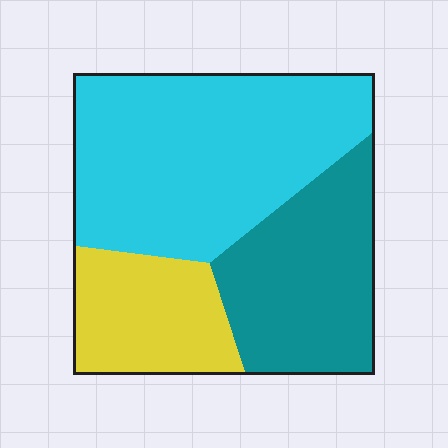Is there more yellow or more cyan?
Cyan.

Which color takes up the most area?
Cyan, at roughly 50%.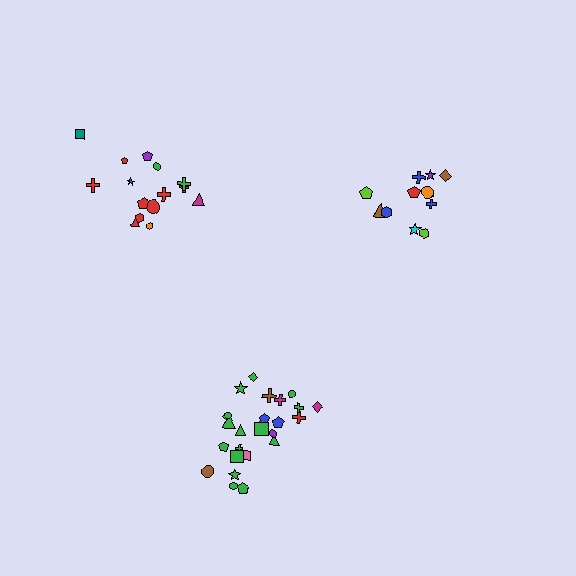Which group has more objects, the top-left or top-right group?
The top-left group.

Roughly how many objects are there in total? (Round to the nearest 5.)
Roughly 50 objects in total.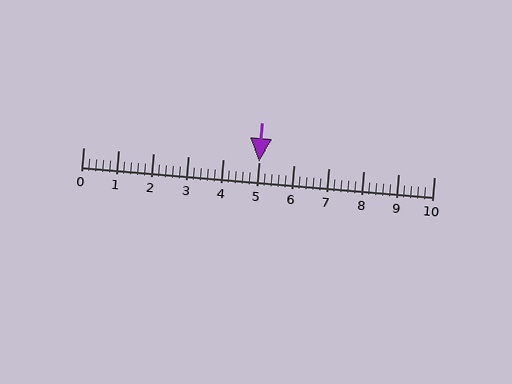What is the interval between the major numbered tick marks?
The major tick marks are spaced 1 units apart.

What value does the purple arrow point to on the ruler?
The purple arrow points to approximately 5.0.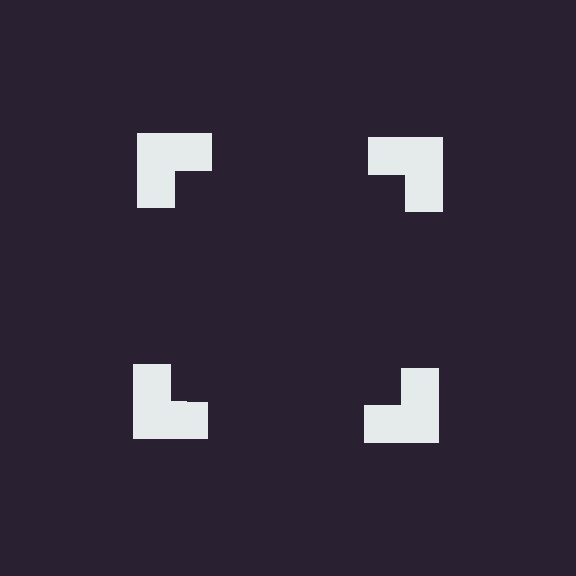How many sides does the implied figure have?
4 sides.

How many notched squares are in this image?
There are 4 — one at each vertex of the illusory square.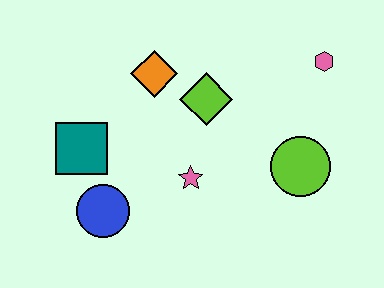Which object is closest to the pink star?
The lime diamond is closest to the pink star.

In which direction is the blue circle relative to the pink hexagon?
The blue circle is to the left of the pink hexagon.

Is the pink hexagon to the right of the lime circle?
Yes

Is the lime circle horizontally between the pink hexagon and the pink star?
Yes